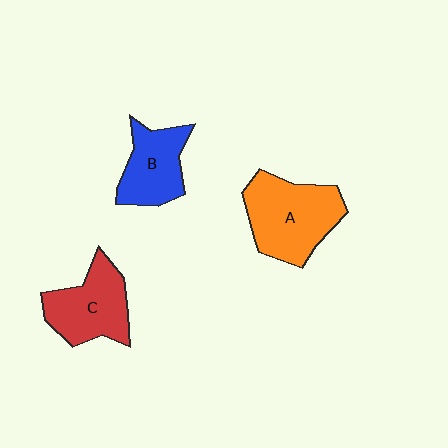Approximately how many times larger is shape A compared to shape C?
Approximately 1.2 times.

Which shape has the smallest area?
Shape B (blue).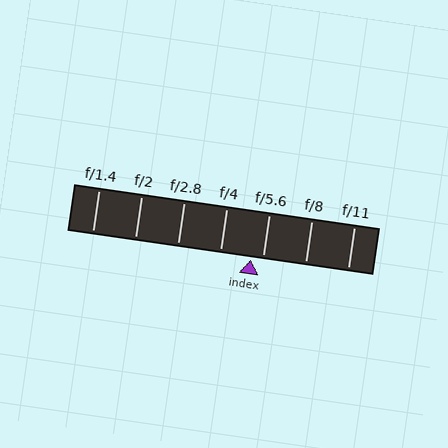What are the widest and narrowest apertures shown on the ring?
The widest aperture shown is f/1.4 and the narrowest is f/11.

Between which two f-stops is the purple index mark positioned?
The index mark is between f/4 and f/5.6.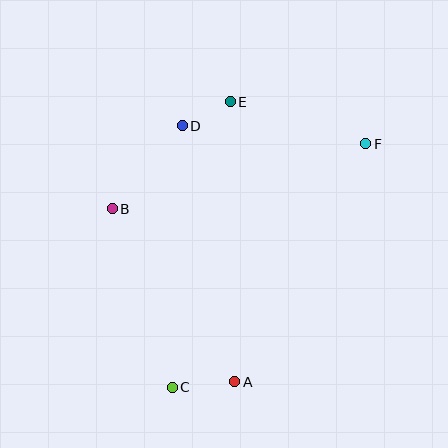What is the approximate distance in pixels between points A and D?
The distance between A and D is approximately 262 pixels.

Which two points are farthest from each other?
Points C and F are farthest from each other.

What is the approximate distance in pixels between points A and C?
The distance between A and C is approximately 63 pixels.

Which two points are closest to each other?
Points D and E are closest to each other.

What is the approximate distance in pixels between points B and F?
The distance between B and F is approximately 262 pixels.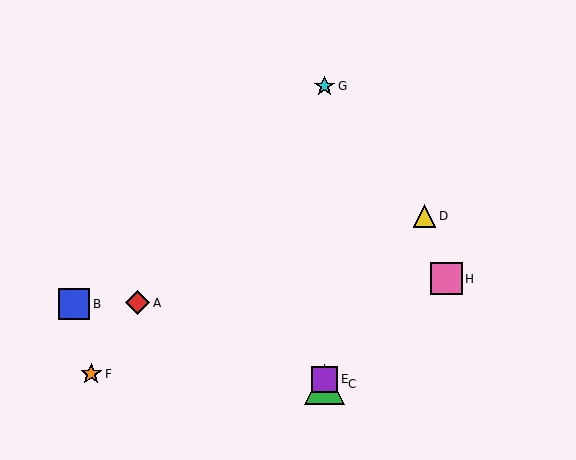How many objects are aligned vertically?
3 objects (C, E, G) are aligned vertically.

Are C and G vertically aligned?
Yes, both are at x≈325.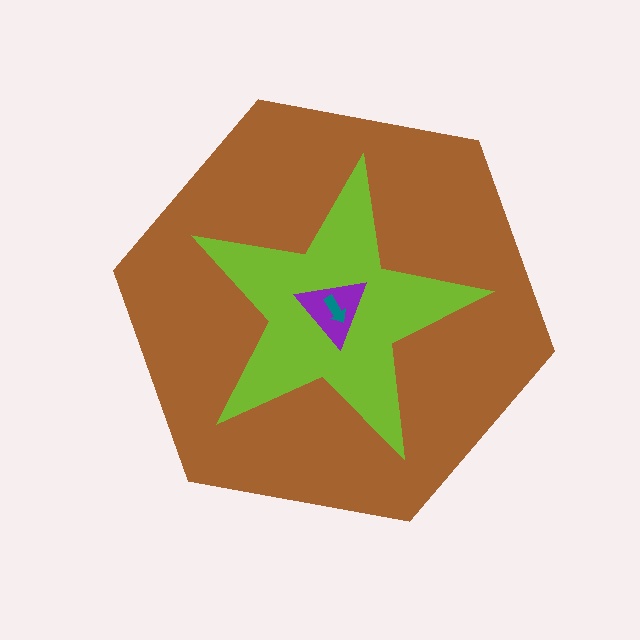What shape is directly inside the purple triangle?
The teal arrow.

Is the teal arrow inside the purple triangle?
Yes.